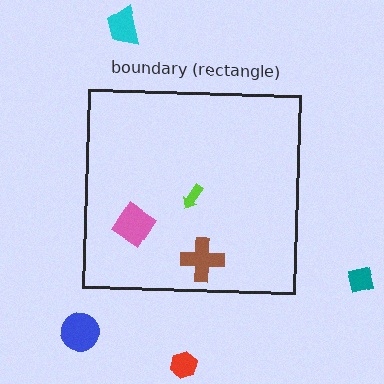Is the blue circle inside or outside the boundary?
Outside.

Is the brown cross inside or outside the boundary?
Inside.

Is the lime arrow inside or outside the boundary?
Inside.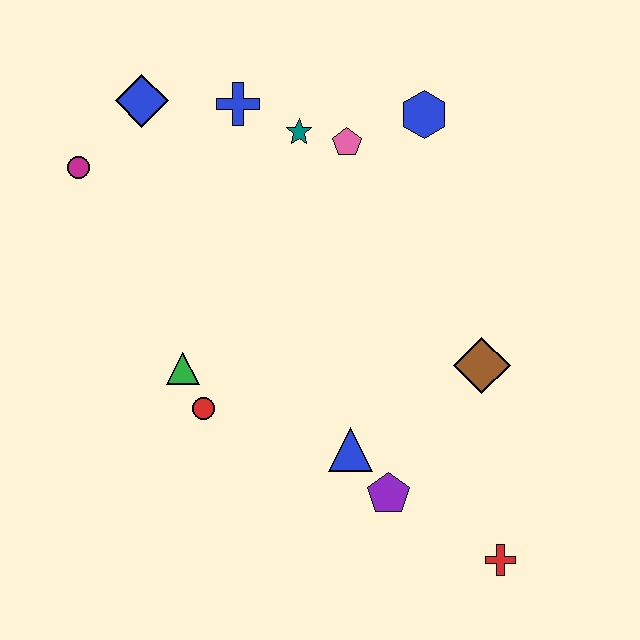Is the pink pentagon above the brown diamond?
Yes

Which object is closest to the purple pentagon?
The blue triangle is closest to the purple pentagon.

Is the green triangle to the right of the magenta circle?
Yes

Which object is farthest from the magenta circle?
The red cross is farthest from the magenta circle.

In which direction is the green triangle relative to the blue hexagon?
The green triangle is below the blue hexagon.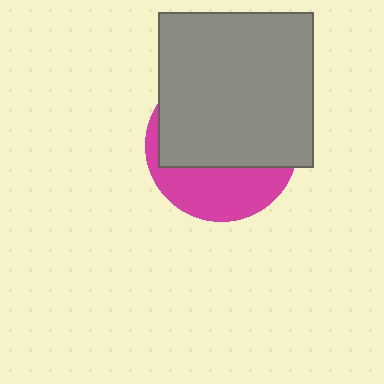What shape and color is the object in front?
The object in front is a gray square.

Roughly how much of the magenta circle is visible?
A small part of it is visible (roughly 35%).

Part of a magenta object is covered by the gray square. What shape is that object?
It is a circle.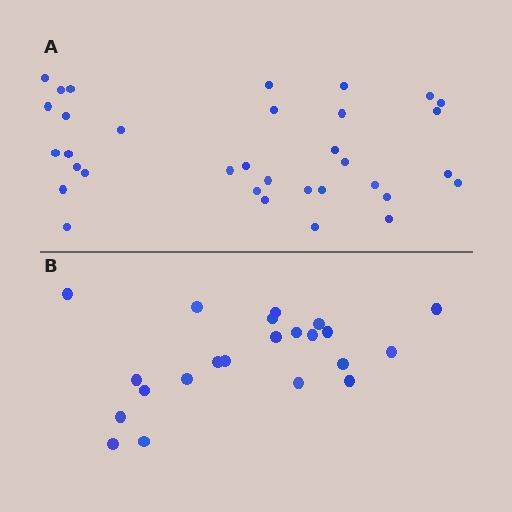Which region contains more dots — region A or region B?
Region A (the top region) has more dots.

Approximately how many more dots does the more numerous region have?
Region A has roughly 12 or so more dots than region B.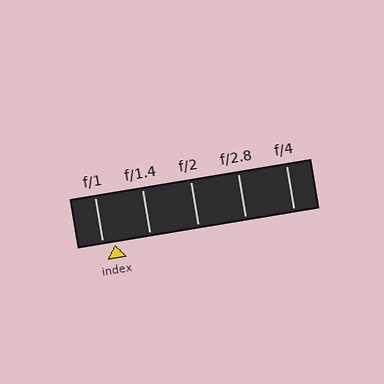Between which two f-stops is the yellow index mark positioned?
The index mark is between f/1 and f/1.4.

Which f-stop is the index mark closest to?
The index mark is closest to f/1.